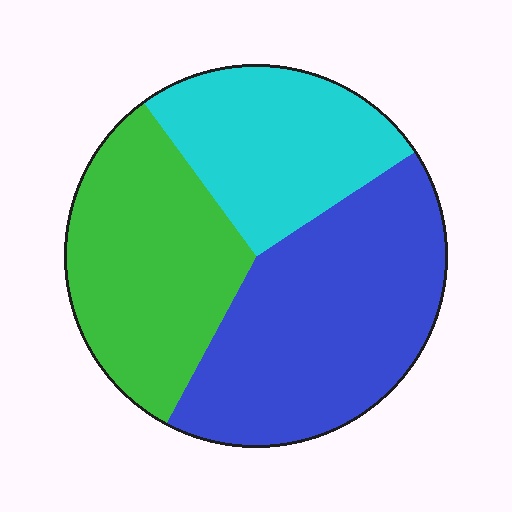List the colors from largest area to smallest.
From largest to smallest: blue, green, cyan.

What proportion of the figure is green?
Green takes up about one third (1/3) of the figure.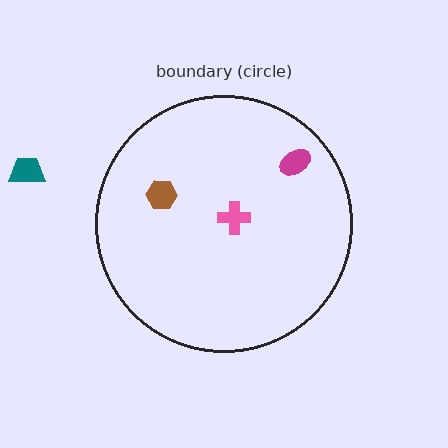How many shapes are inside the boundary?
3 inside, 1 outside.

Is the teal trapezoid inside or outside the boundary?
Outside.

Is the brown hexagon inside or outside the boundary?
Inside.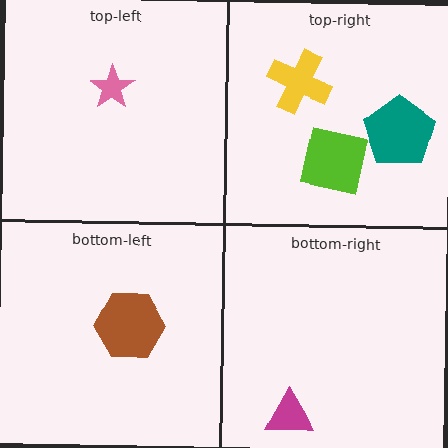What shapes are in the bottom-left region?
The brown hexagon.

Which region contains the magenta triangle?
The bottom-right region.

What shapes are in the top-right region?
The lime square, the teal pentagon, the yellow cross.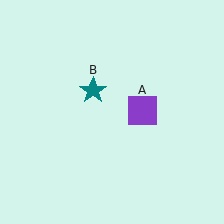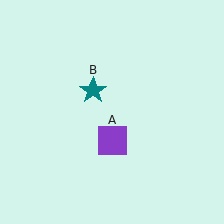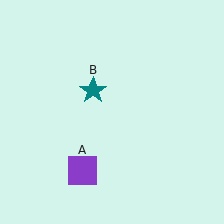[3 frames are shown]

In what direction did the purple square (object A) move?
The purple square (object A) moved down and to the left.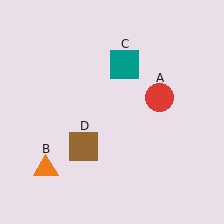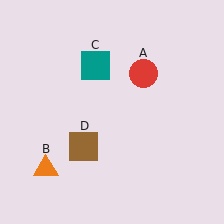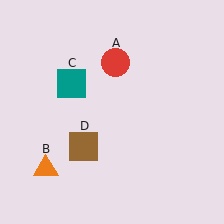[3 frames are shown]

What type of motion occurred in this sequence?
The red circle (object A), teal square (object C) rotated counterclockwise around the center of the scene.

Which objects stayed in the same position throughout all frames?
Orange triangle (object B) and brown square (object D) remained stationary.